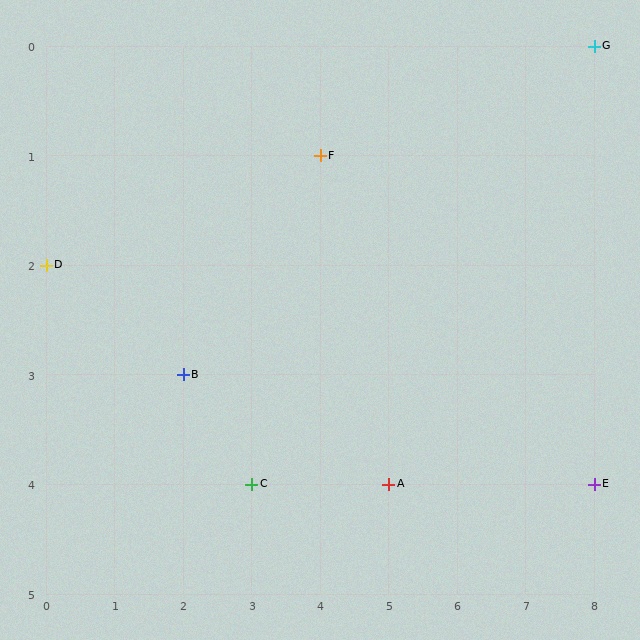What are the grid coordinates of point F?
Point F is at grid coordinates (4, 1).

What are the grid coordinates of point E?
Point E is at grid coordinates (8, 4).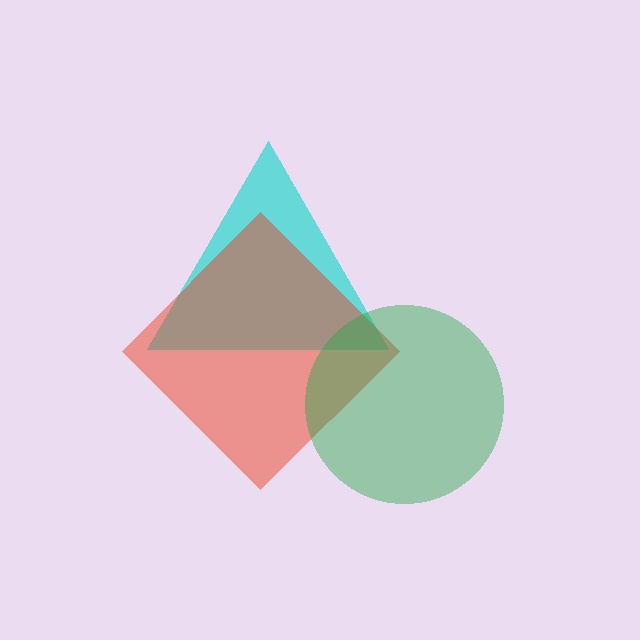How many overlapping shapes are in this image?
There are 3 overlapping shapes in the image.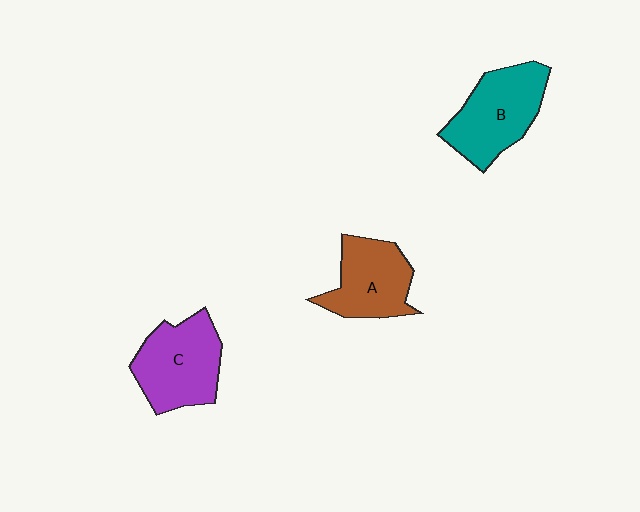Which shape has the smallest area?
Shape A (brown).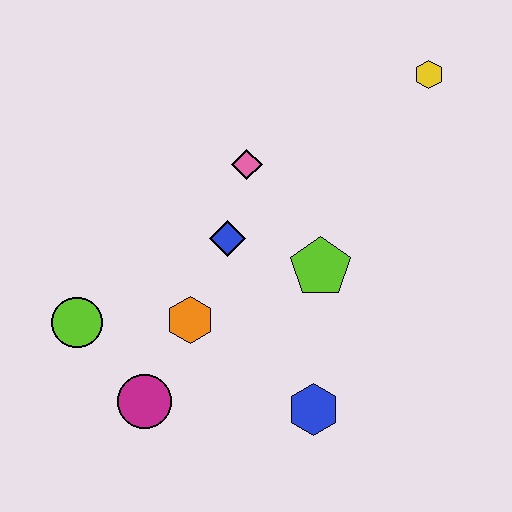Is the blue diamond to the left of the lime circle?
No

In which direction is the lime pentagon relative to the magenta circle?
The lime pentagon is to the right of the magenta circle.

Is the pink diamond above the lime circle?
Yes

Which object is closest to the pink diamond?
The blue diamond is closest to the pink diamond.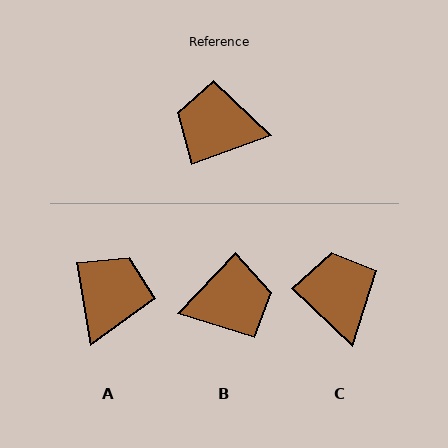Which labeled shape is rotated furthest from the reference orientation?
B, about 153 degrees away.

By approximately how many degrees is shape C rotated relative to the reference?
Approximately 63 degrees clockwise.